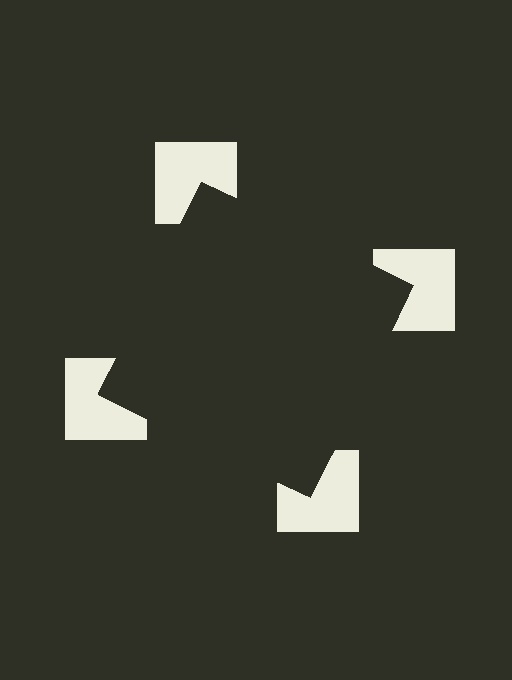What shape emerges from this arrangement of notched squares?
An illusory square — its edges are inferred from the aligned wedge cuts in the notched squares, not physically drawn.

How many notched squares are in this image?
There are 4 — one at each vertex of the illusory square.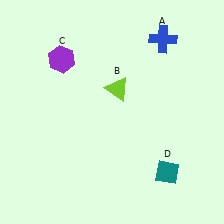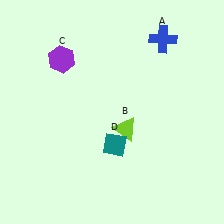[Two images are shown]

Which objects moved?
The objects that moved are: the lime triangle (B), the teal diamond (D).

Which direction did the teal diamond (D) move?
The teal diamond (D) moved left.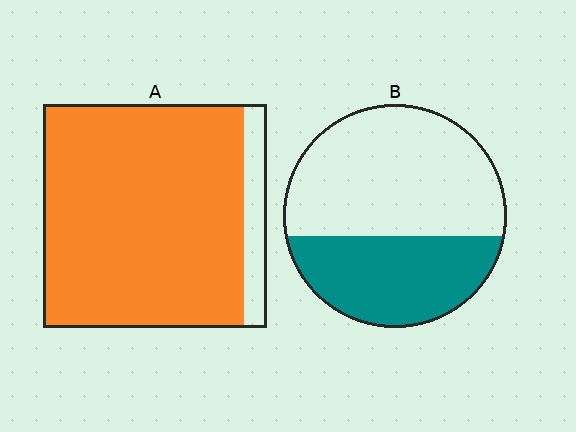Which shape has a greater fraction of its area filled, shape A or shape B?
Shape A.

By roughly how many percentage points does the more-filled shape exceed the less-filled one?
By roughly 50 percentage points (A over B).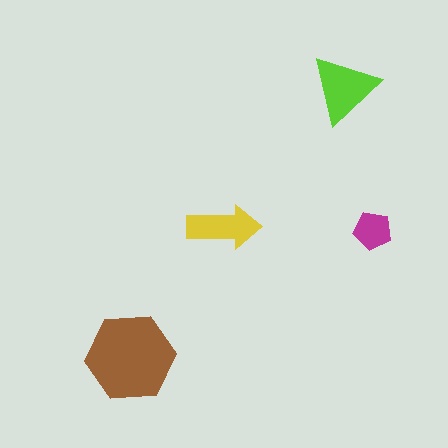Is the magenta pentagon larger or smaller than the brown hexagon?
Smaller.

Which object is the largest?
The brown hexagon.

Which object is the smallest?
The magenta pentagon.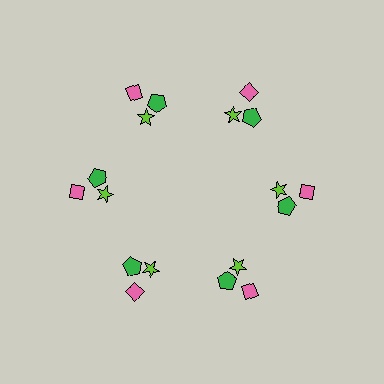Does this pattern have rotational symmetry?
Yes, this pattern has 6-fold rotational symmetry. It looks the same after rotating 60 degrees around the center.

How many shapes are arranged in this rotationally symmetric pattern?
There are 18 shapes, arranged in 6 groups of 3.